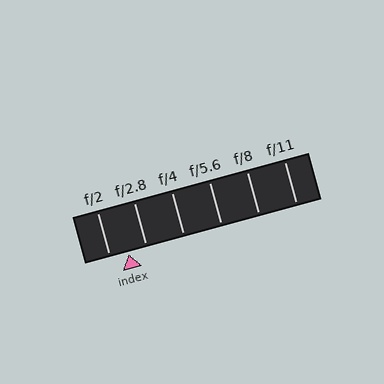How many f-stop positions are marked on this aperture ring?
There are 6 f-stop positions marked.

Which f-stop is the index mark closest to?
The index mark is closest to f/2.8.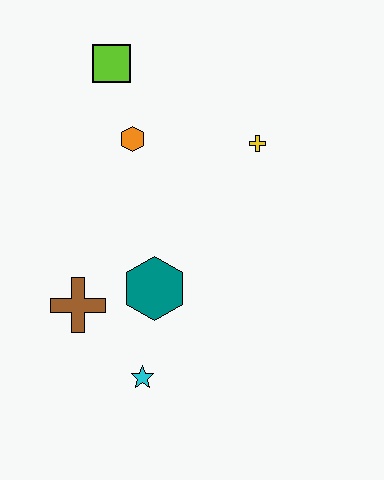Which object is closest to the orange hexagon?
The lime square is closest to the orange hexagon.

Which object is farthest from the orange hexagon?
The cyan star is farthest from the orange hexagon.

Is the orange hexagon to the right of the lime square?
Yes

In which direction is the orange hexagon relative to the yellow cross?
The orange hexagon is to the left of the yellow cross.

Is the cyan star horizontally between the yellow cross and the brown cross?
Yes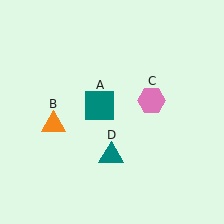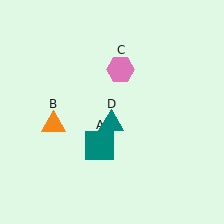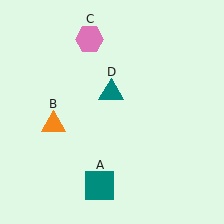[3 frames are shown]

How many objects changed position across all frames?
3 objects changed position: teal square (object A), pink hexagon (object C), teal triangle (object D).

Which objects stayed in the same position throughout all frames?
Orange triangle (object B) remained stationary.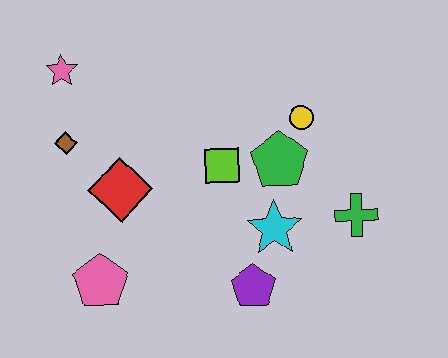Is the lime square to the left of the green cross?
Yes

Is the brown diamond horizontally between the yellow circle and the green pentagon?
No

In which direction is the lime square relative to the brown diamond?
The lime square is to the right of the brown diamond.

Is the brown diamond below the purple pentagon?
No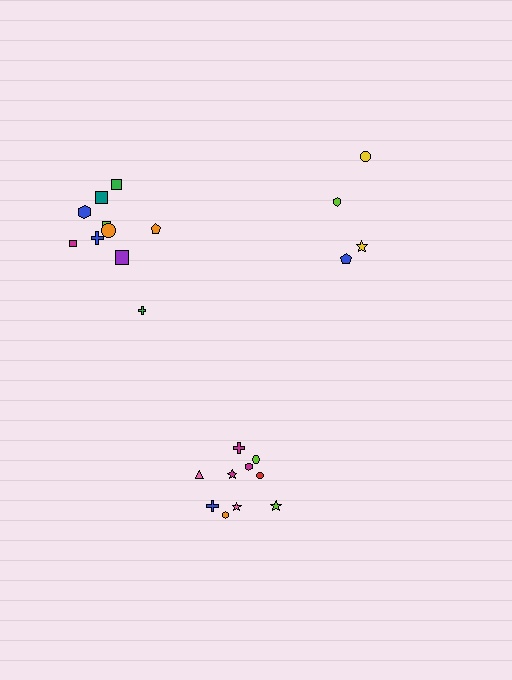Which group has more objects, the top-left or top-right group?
The top-left group.